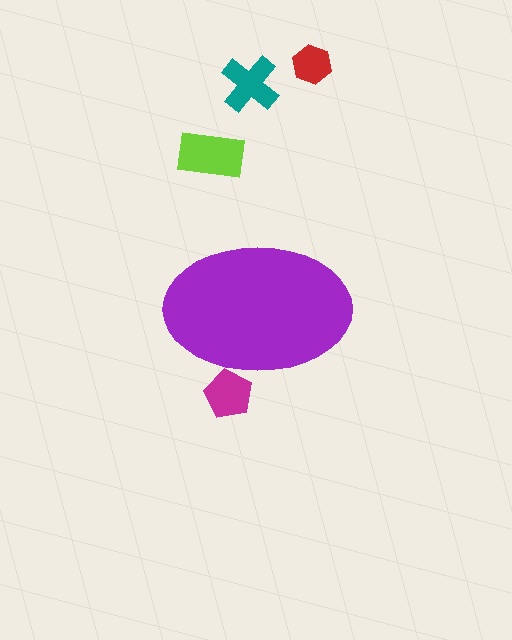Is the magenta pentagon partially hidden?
Yes, the magenta pentagon is partially hidden behind the purple ellipse.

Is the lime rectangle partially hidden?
No, the lime rectangle is fully visible.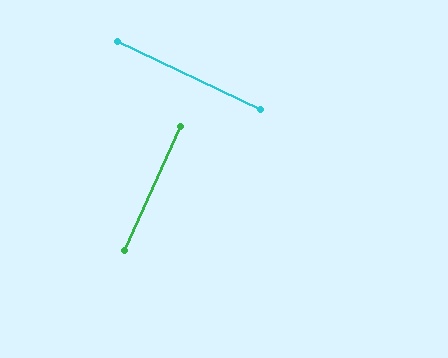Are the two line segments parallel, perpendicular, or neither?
Perpendicular — they meet at approximately 89°.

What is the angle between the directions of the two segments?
Approximately 89 degrees.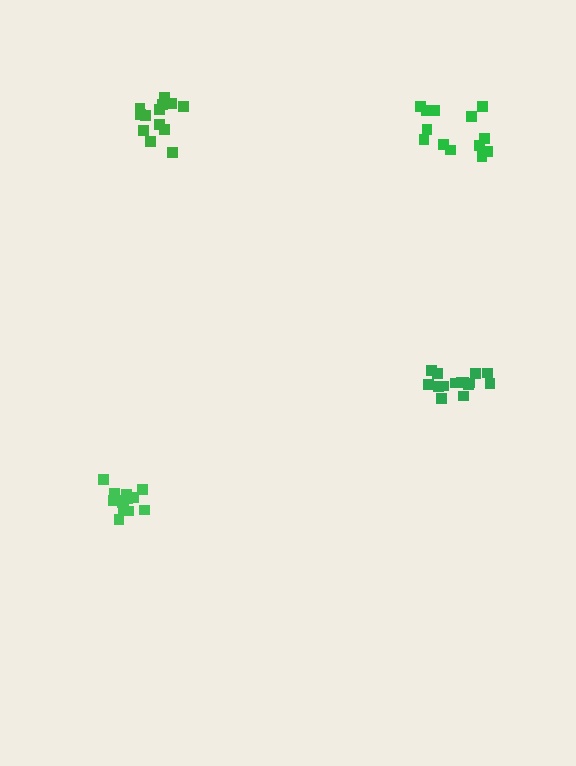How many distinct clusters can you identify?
There are 4 distinct clusters.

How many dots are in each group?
Group 1: 15 dots, Group 2: 14 dots, Group 3: 13 dots, Group 4: 13 dots (55 total).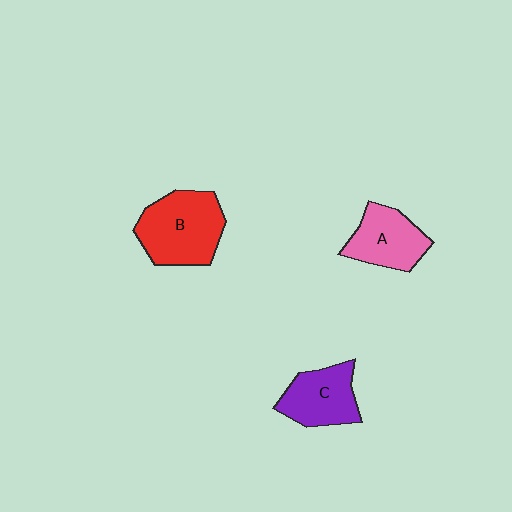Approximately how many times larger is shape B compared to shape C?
Approximately 1.4 times.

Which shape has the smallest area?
Shape C (purple).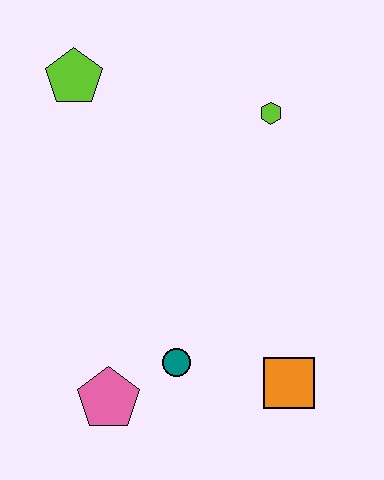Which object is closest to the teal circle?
The pink pentagon is closest to the teal circle.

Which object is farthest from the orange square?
The lime pentagon is farthest from the orange square.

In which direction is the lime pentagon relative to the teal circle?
The lime pentagon is above the teal circle.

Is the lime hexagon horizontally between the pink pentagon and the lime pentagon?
No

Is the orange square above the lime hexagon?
No